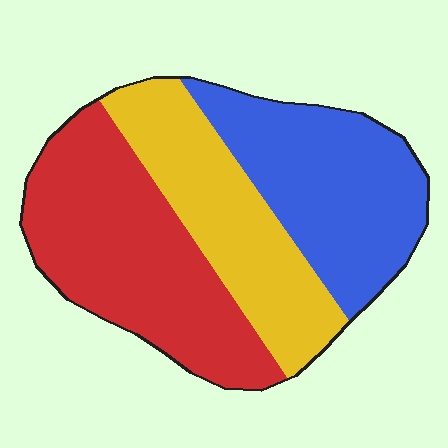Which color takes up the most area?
Red, at roughly 40%.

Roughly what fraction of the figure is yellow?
Yellow covers roughly 30% of the figure.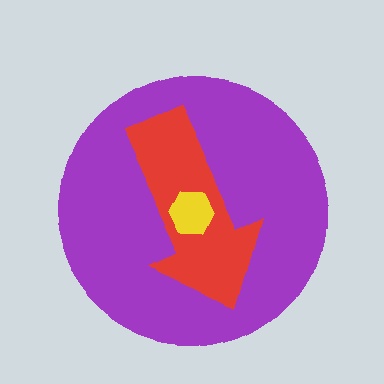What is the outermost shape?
The purple circle.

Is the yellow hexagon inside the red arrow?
Yes.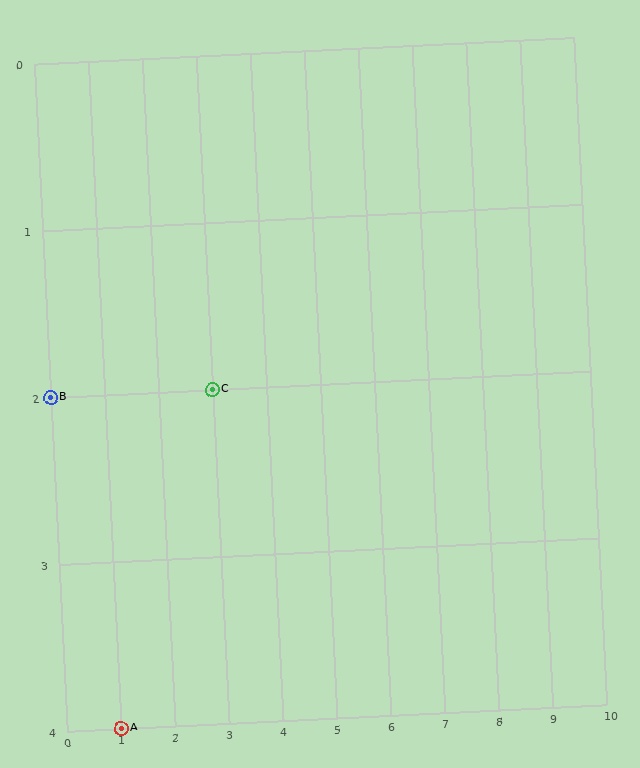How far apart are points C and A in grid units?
Points C and A are 2 columns and 2 rows apart (about 2.8 grid units diagonally).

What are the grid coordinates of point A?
Point A is at grid coordinates (1, 4).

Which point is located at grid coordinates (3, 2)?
Point C is at (3, 2).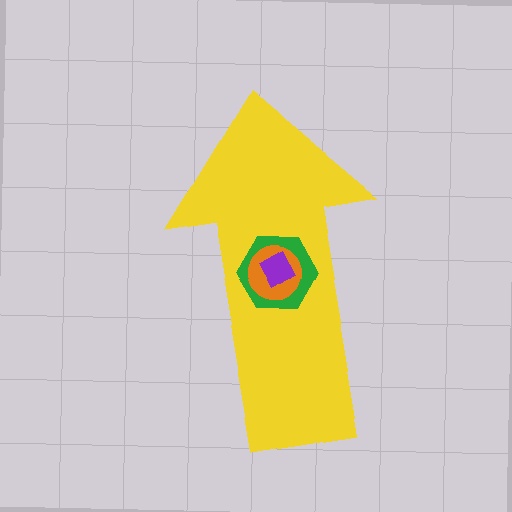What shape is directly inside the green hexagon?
The orange circle.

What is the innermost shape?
The purple diamond.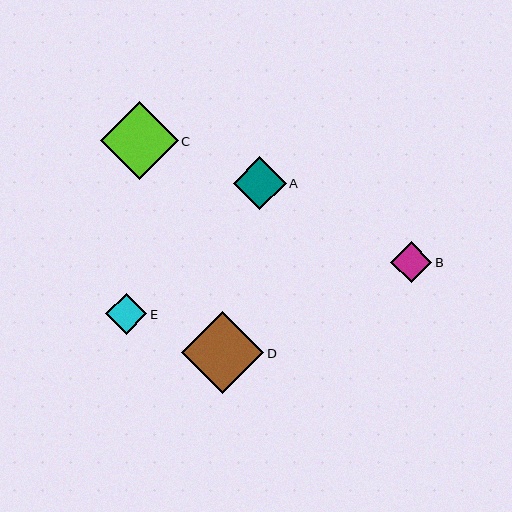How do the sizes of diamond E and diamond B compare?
Diamond E and diamond B are approximately the same size.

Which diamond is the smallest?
Diamond B is the smallest with a size of approximately 41 pixels.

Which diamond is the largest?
Diamond D is the largest with a size of approximately 82 pixels.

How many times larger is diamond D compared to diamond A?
Diamond D is approximately 1.5 times the size of diamond A.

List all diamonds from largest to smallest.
From largest to smallest: D, C, A, E, B.